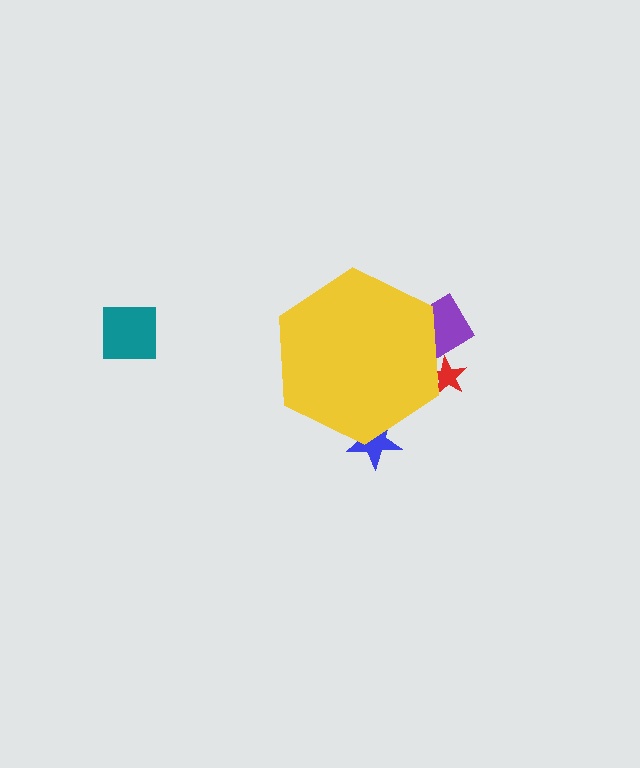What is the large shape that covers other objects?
A yellow hexagon.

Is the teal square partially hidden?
No, the teal square is fully visible.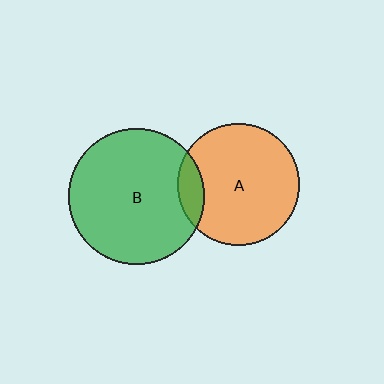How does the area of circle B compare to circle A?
Approximately 1.2 times.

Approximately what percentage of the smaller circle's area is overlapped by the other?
Approximately 10%.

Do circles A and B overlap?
Yes.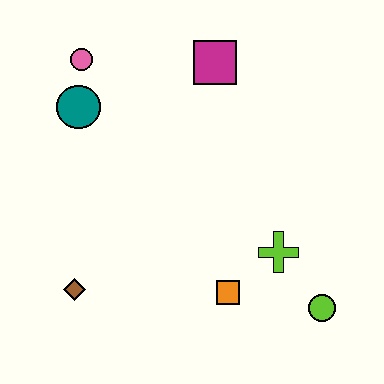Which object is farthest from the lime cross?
The pink circle is farthest from the lime cross.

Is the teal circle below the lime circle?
No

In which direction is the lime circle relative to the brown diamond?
The lime circle is to the right of the brown diamond.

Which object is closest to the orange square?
The lime cross is closest to the orange square.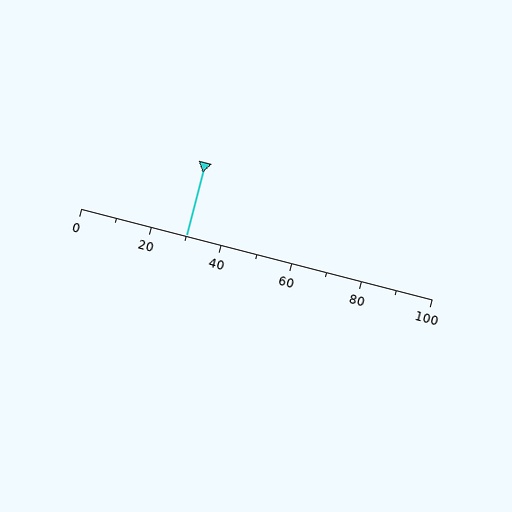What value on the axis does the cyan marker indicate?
The marker indicates approximately 30.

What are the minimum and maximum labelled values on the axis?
The axis runs from 0 to 100.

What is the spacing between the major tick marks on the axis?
The major ticks are spaced 20 apart.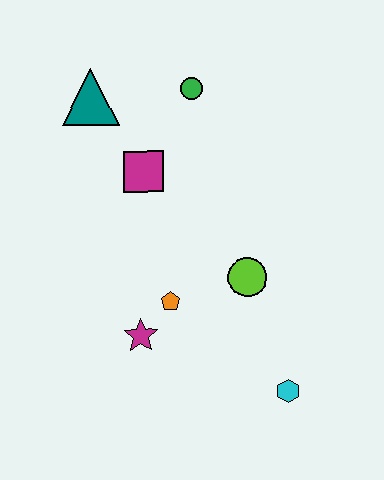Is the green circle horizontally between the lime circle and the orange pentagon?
Yes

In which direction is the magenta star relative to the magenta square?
The magenta star is below the magenta square.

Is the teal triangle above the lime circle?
Yes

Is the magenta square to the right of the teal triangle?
Yes